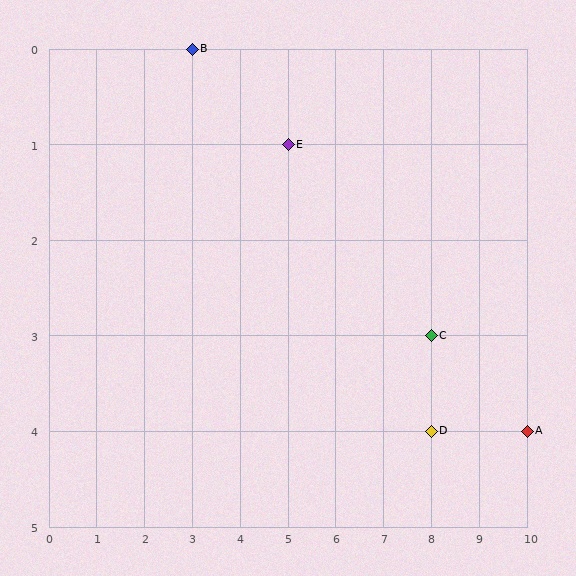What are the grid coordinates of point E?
Point E is at grid coordinates (5, 1).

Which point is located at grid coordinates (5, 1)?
Point E is at (5, 1).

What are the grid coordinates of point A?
Point A is at grid coordinates (10, 4).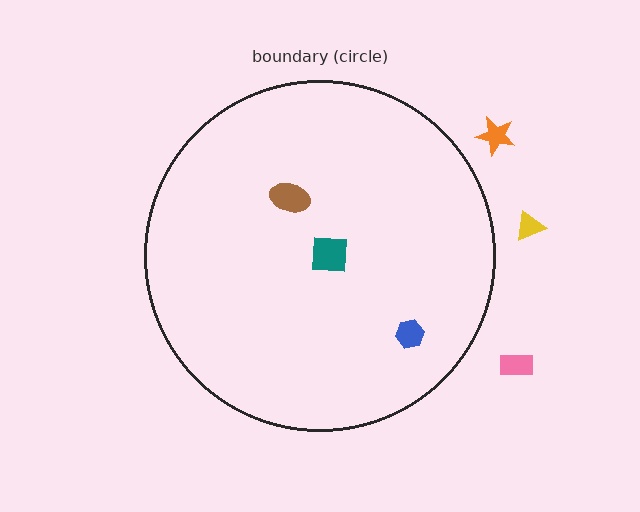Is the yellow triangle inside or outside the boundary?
Outside.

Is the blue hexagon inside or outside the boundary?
Inside.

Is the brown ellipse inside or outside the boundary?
Inside.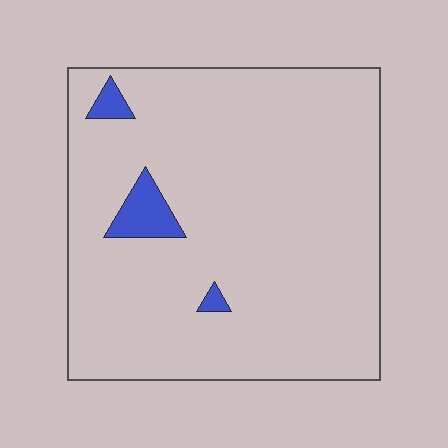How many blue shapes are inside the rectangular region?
3.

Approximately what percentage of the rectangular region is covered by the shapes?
Approximately 5%.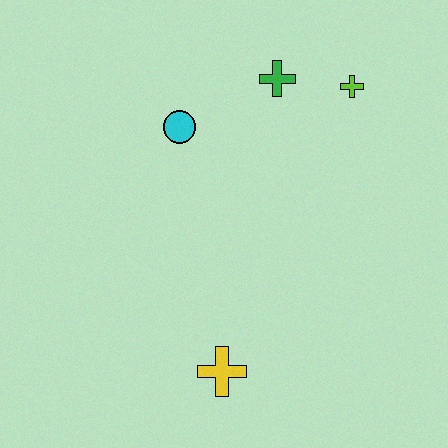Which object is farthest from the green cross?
The yellow cross is farthest from the green cross.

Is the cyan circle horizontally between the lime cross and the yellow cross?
No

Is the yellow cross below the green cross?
Yes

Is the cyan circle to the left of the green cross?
Yes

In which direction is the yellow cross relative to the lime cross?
The yellow cross is below the lime cross.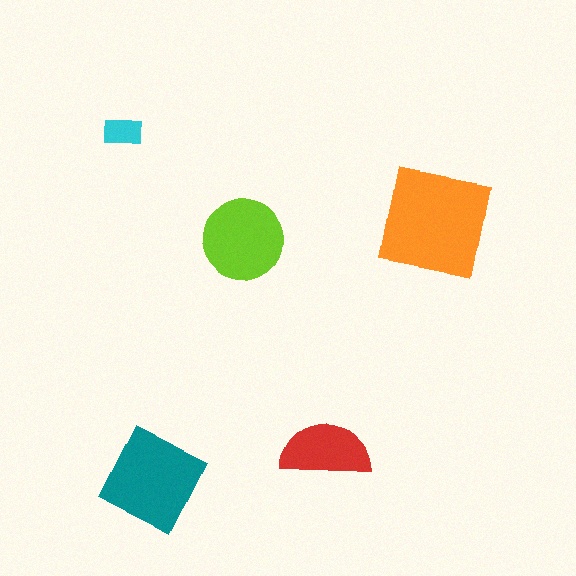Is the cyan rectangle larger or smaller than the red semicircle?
Smaller.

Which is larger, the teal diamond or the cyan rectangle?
The teal diamond.